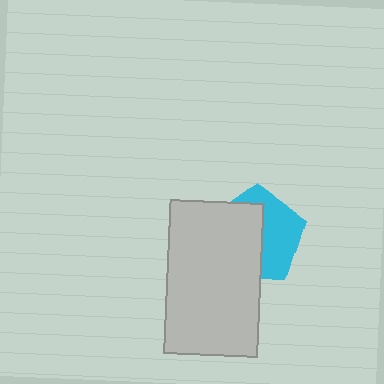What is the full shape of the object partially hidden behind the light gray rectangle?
The partially hidden object is a cyan pentagon.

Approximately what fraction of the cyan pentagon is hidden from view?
Roughly 55% of the cyan pentagon is hidden behind the light gray rectangle.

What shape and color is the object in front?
The object in front is a light gray rectangle.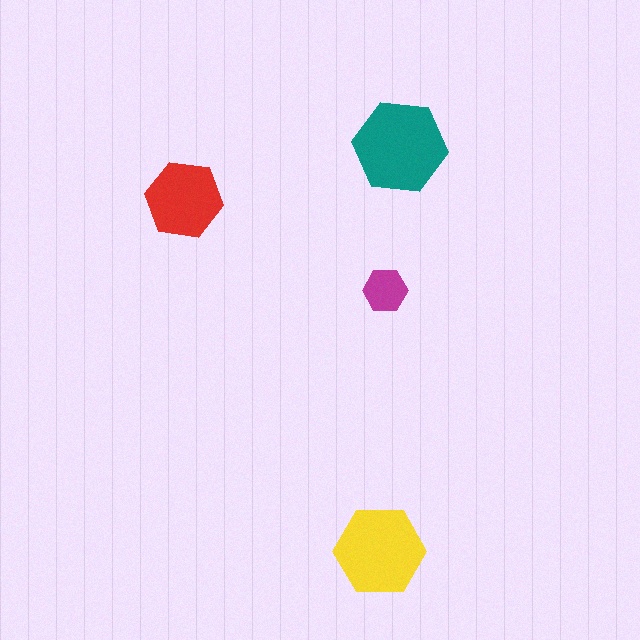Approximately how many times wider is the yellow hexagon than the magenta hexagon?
About 2 times wider.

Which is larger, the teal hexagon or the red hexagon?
The teal one.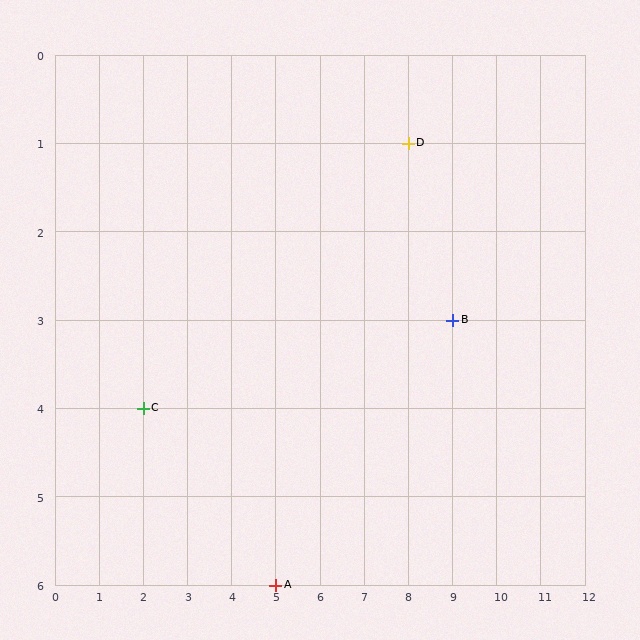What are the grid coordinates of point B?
Point B is at grid coordinates (9, 3).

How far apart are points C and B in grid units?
Points C and B are 7 columns and 1 row apart (about 7.1 grid units diagonally).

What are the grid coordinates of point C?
Point C is at grid coordinates (2, 4).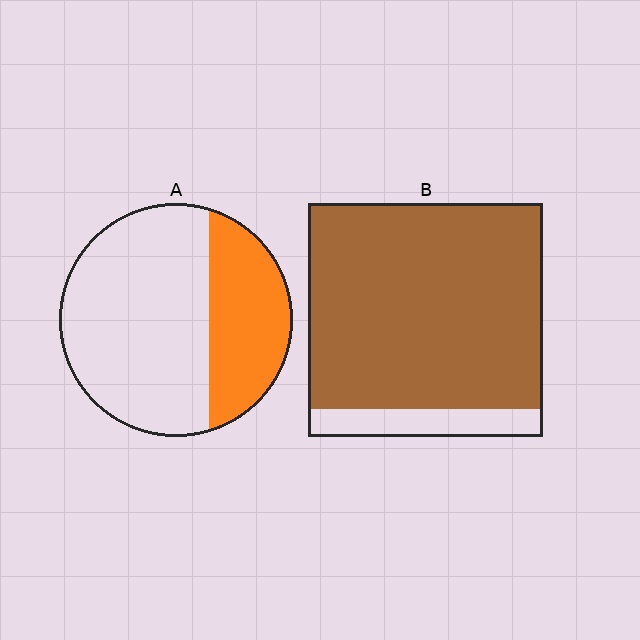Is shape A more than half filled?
No.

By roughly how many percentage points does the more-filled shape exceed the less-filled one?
By roughly 55 percentage points (B over A).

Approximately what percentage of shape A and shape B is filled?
A is approximately 30% and B is approximately 90%.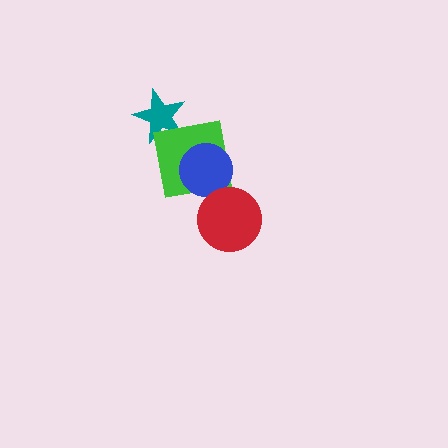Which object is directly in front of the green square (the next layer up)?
The blue circle is directly in front of the green square.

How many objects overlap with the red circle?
1 object overlaps with the red circle.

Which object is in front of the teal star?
The green square is in front of the teal star.